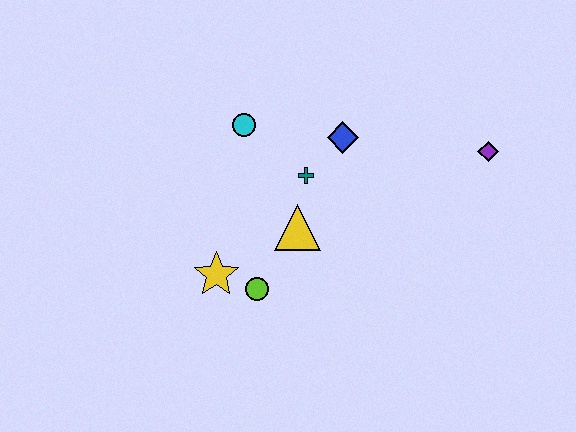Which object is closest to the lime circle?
The yellow star is closest to the lime circle.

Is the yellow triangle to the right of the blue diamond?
No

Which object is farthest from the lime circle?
The purple diamond is farthest from the lime circle.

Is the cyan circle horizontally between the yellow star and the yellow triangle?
Yes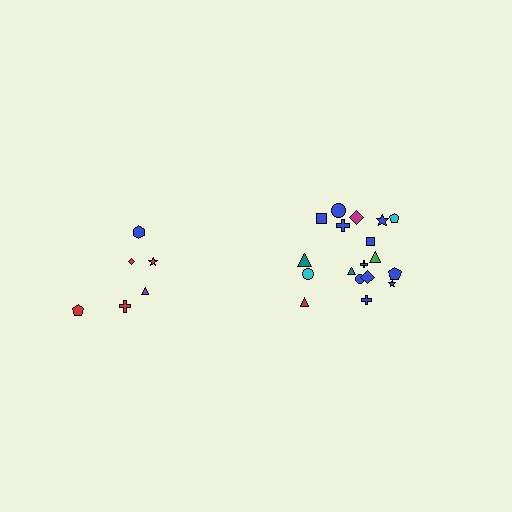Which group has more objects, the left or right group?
The right group.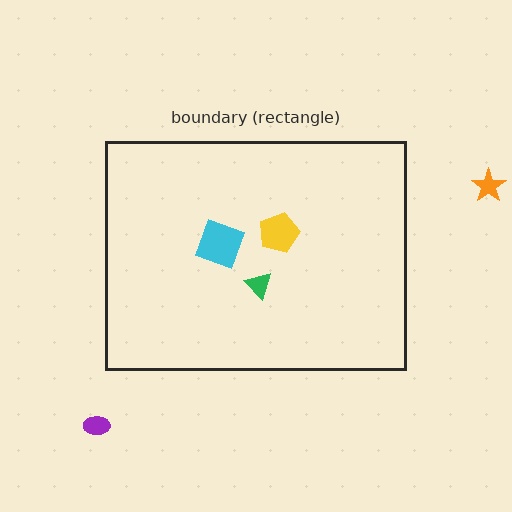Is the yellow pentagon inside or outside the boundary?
Inside.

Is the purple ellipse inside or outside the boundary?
Outside.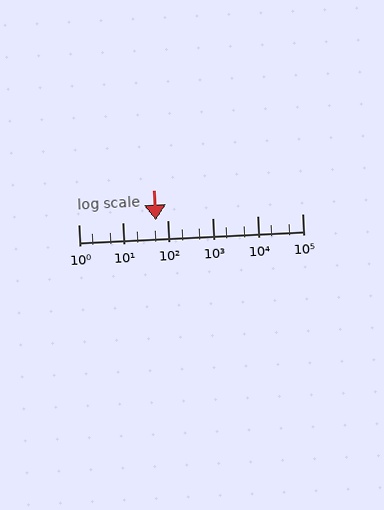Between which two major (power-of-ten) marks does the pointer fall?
The pointer is between 10 and 100.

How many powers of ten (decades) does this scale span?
The scale spans 5 decades, from 1 to 100000.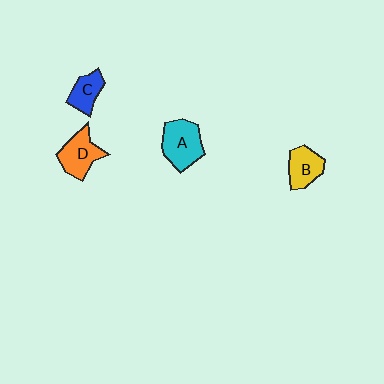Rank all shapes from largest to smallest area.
From largest to smallest: A (cyan), D (orange), B (yellow), C (blue).